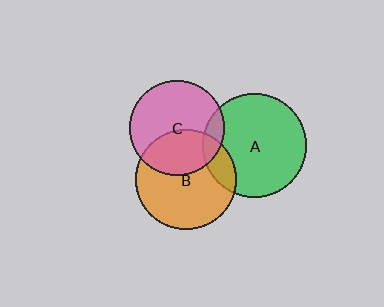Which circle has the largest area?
Circle A (green).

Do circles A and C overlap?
Yes.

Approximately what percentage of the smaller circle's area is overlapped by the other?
Approximately 10%.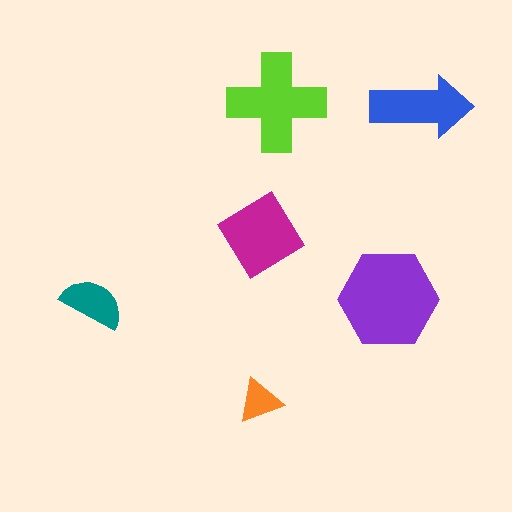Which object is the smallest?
The orange triangle.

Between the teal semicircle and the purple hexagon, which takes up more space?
The purple hexagon.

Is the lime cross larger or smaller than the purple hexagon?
Smaller.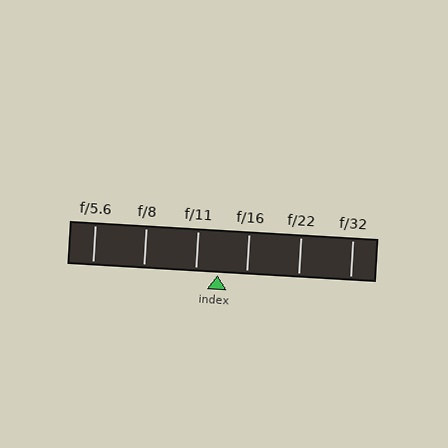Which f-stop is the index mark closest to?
The index mark is closest to f/11.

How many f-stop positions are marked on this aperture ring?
There are 6 f-stop positions marked.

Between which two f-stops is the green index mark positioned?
The index mark is between f/11 and f/16.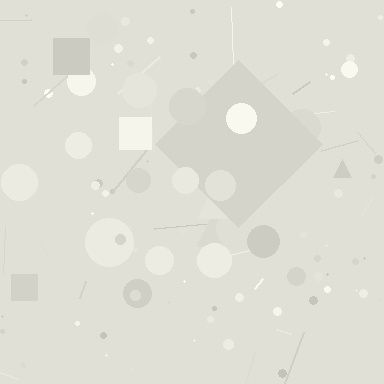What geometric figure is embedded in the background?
A diamond is embedded in the background.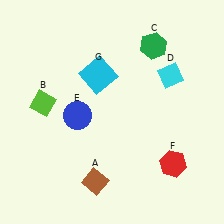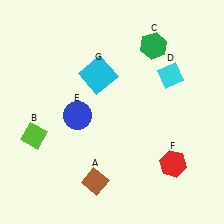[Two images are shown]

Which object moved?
The lime diamond (B) moved down.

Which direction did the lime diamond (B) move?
The lime diamond (B) moved down.